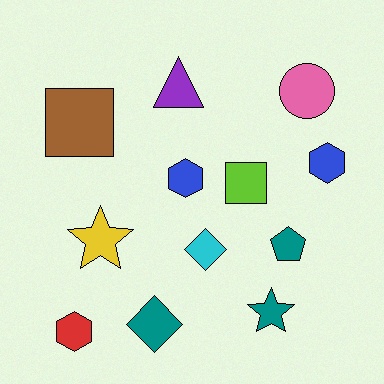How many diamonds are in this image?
There are 2 diamonds.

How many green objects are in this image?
There are no green objects.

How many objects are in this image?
There are 12 objects.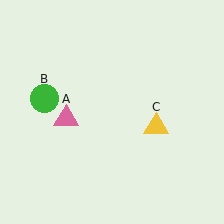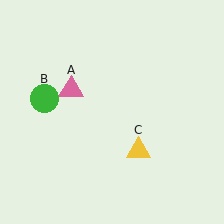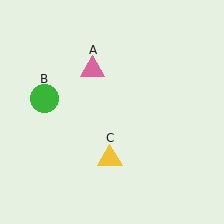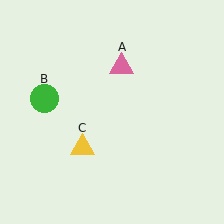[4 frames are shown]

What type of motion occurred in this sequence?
The pink triangle (object A), yellow triangle (object C) rotated clockwise around the center of the scene.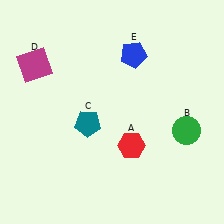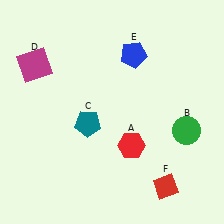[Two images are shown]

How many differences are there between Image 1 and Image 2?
There is 1 difference between the two images.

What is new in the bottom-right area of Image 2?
A red diamond (F) was added in the bottom-right area of Image 2.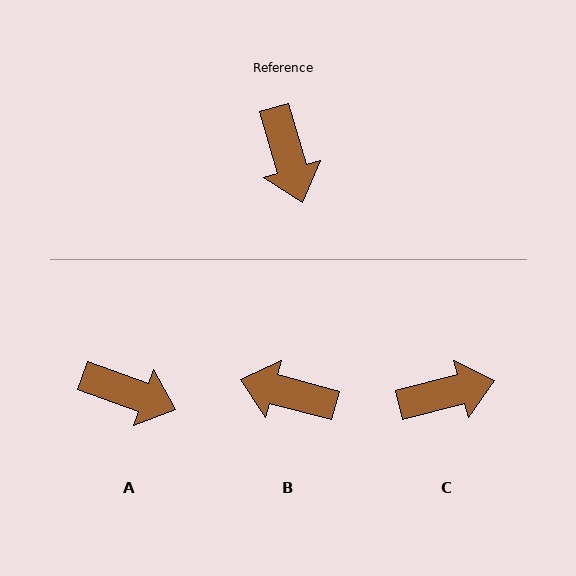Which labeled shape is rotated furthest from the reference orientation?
B, about 122 degrees away.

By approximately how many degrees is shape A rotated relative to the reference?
Approximately 53 degrees counter-clockwise.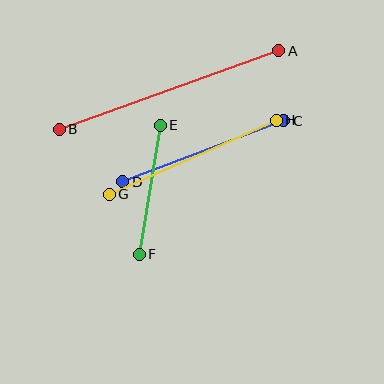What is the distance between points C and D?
The distance is approximately 172 pixels.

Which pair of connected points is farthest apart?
Points A and B are farthest apart.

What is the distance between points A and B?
The distance is approximately 233 pixels.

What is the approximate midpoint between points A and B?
The midpoint is at approximately (169, 90) pixels.